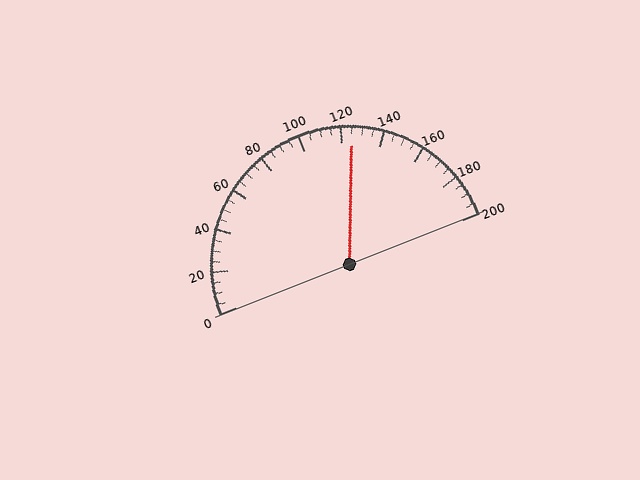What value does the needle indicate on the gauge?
The needle indicates approximately 125.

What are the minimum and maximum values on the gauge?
The gauge ranges from 0 to 200.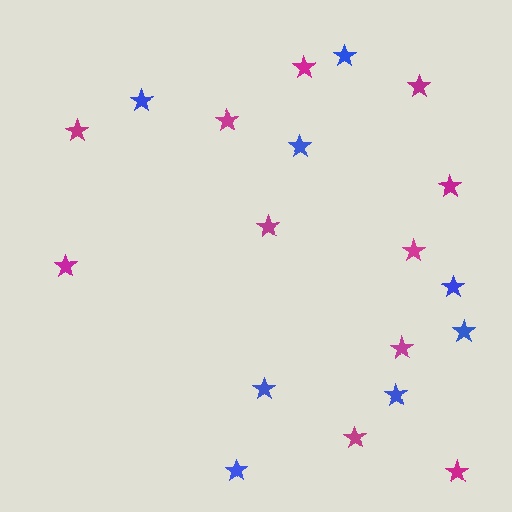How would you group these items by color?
There are 2 groups: one group of blue stars (8) and one group of magenta stars (11).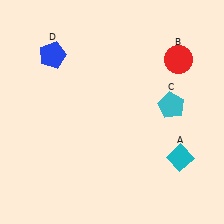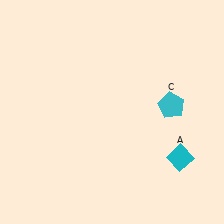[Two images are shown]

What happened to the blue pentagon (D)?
The blue pentagon (D) was removed in Image 2. It was in the top-left area of Image 1.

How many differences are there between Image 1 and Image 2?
There are 2 differences between the two images.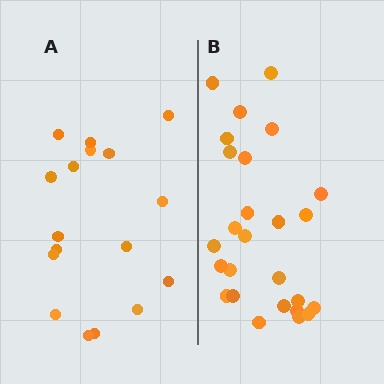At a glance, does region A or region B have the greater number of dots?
Region B (the right region) has more dots.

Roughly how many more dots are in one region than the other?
Region B has roughly 8 or so more dots than region A.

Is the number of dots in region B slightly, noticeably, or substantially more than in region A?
Region B has substantially more. The ratio is roughly 1.5 to 1.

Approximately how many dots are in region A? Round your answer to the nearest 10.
About 20 dots. (The exact count is 17, which rounds to 20.)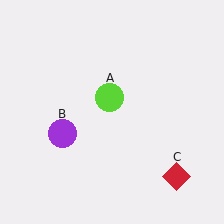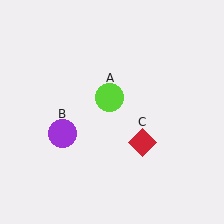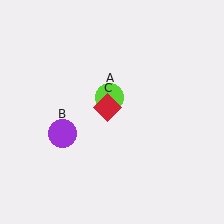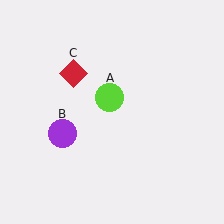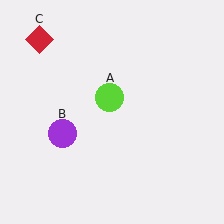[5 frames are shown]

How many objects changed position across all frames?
1 object changed position: red diamond (object C).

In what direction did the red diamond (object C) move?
The red diamond (object C) moved up and to the left.